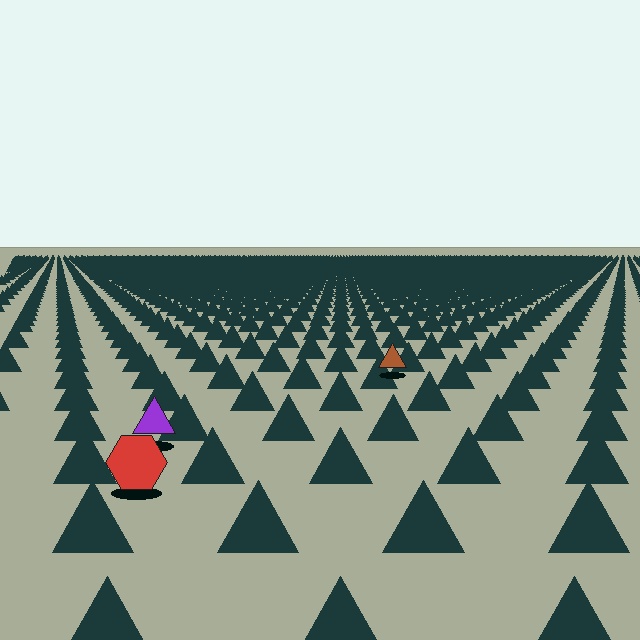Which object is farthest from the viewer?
The brown triangle is farthest from the viewer. It appears smaller and the ground texture around it is denser.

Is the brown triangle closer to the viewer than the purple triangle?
No. The purple triangle is closer — you can tell from the texture gradient: the ground texture is coarser near it.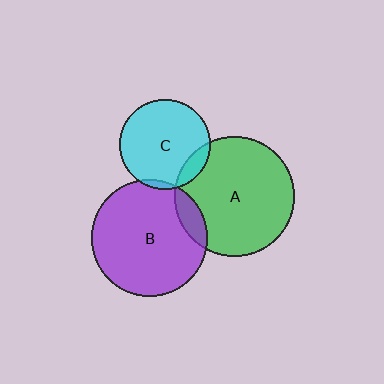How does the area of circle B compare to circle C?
Approximately 1.7 times.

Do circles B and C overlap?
Yes.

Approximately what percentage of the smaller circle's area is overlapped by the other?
Approximately 5%.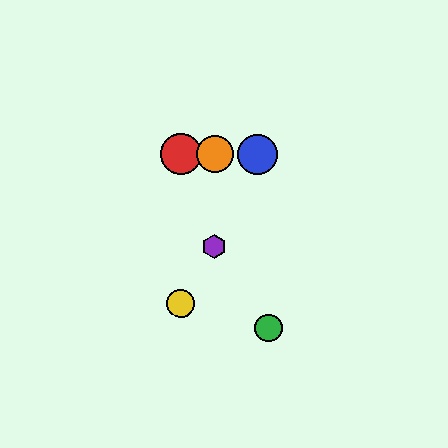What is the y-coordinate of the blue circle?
The blue circle is at y≈154.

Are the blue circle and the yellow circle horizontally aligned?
No, the blue circle is at y≈154 and the yellow circle is at y≈304.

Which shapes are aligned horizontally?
The red circle, the blue circle, the orange circle are aligned horizontally.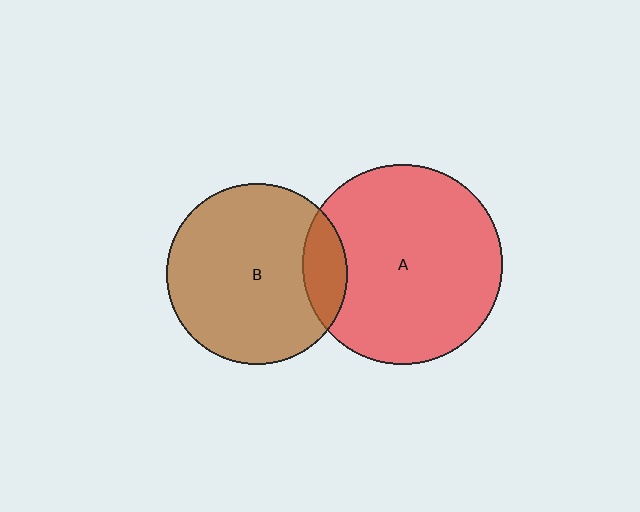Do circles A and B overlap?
Yes.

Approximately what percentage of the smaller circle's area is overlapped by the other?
Approximately 15%.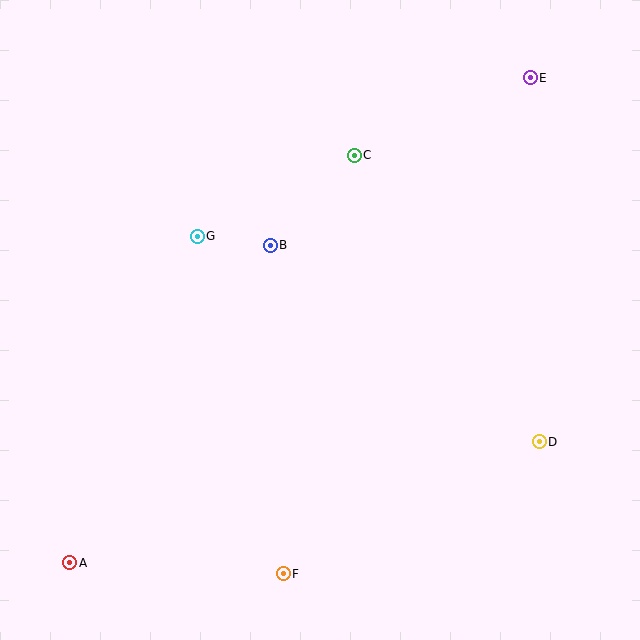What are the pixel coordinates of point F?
Point F is at (283, 574).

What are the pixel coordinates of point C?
Point C is at (354, 155).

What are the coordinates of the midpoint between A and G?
The midpoint between A and G is at (133, 399).